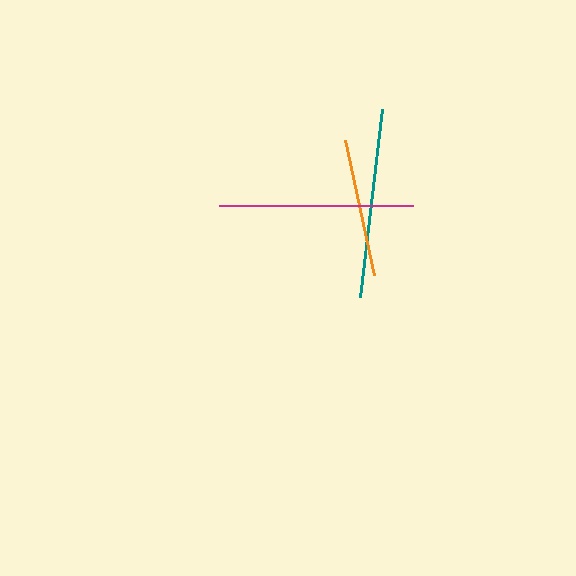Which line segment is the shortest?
The orange line is the shortest at approximately 138 pixels.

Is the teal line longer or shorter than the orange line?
The teal line is longer than the orange line.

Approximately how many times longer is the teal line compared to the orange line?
The teal line is approximately 1.4 times the length of the orange line.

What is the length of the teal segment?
The teal segment is approximately 189 pixels long.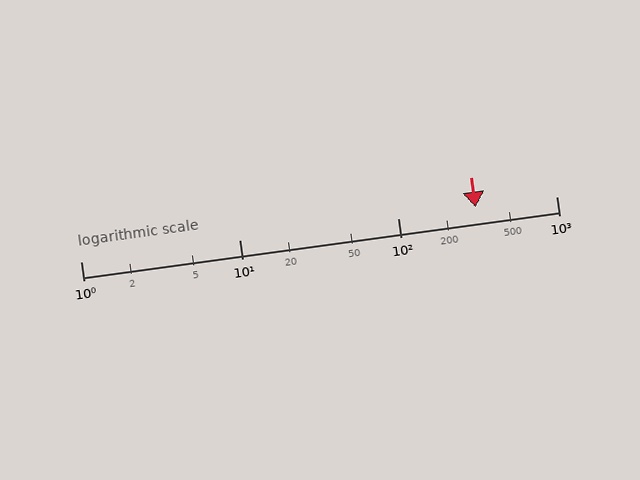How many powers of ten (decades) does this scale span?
The scale spans 3 decades, from 1 to 1000.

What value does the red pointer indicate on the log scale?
The pointer indicates approximately 310.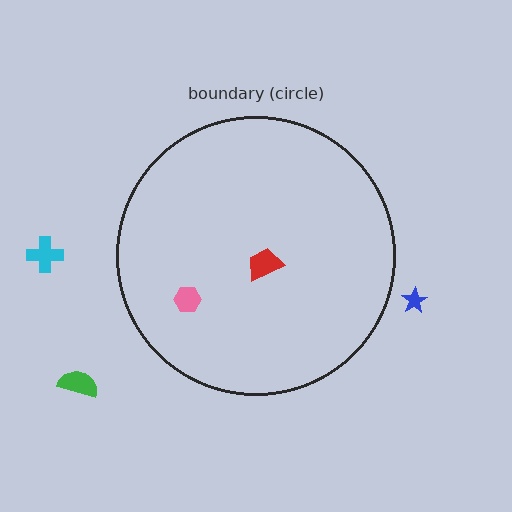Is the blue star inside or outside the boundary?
Outside.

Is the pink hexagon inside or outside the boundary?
Inside.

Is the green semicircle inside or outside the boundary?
Outside.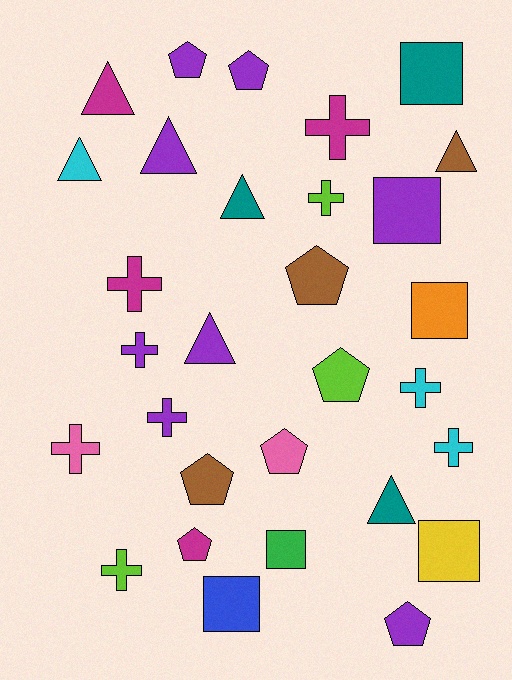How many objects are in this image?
There are 30 objects.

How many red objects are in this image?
There are no red objects.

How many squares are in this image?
There are 6 squares.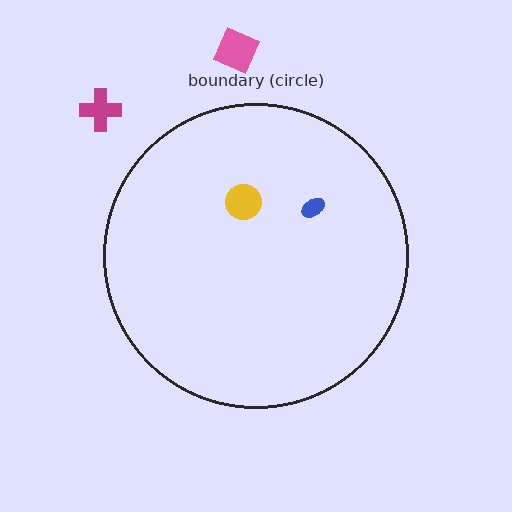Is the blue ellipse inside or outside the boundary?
Inside.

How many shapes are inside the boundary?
2 inside, 2 outside.